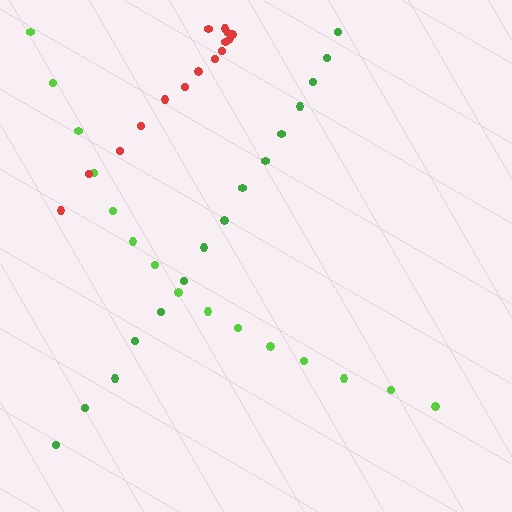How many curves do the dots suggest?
There are 3 distinct paths.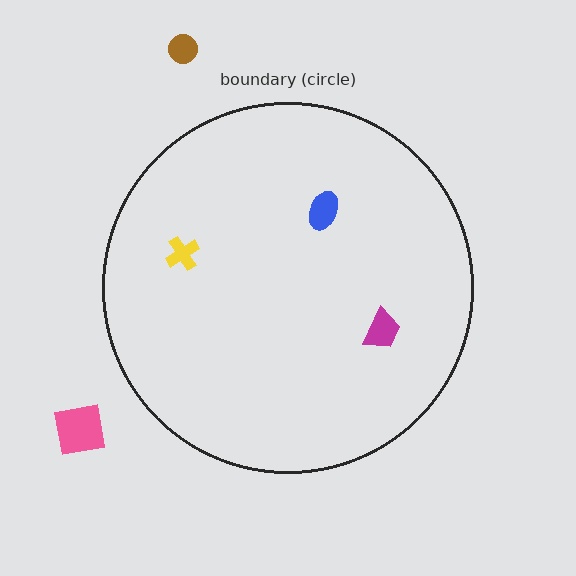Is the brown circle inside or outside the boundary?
Outside.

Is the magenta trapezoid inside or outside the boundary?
Inside.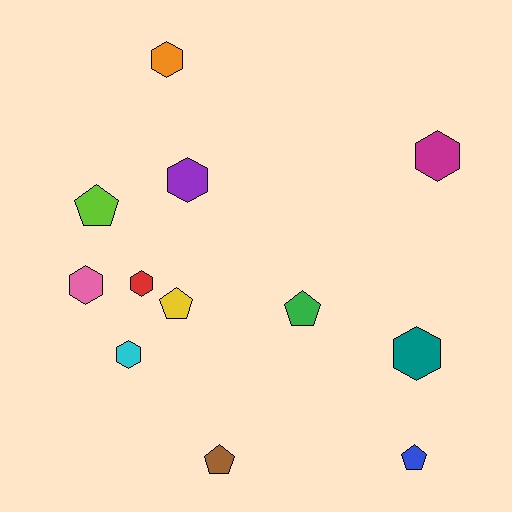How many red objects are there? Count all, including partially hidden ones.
There is 1 red object.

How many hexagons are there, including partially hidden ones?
There are 7 hexagons.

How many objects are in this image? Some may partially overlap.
There are 12 objects.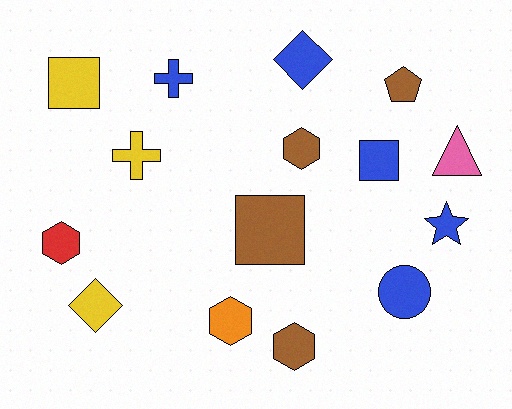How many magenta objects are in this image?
There are no magenta objects.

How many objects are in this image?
There are 15 objects.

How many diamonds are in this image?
There are 2 diamonds.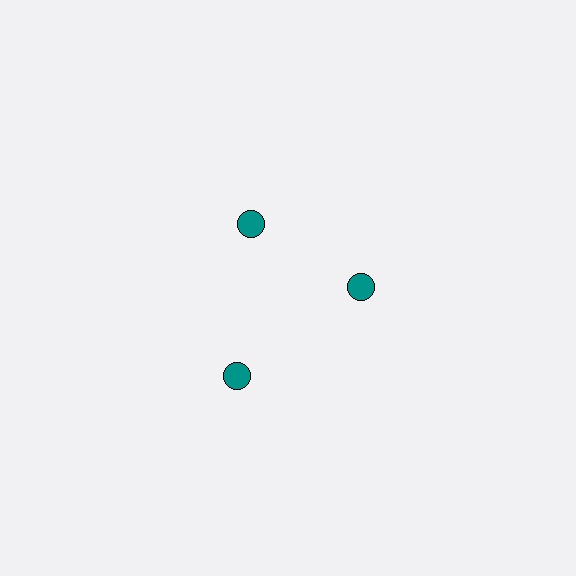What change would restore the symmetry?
The symmetry would be restored by moving it inward, back onto the ring so that all 3 circles sit at equal angles and equal distance from the center.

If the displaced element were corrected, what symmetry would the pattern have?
It would have 3-fold rotational symmetry — the pattern would map onto itself every 120 degrees.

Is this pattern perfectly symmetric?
No. The 3 teal circles are arranged in a ring, but one element near the 7 o'clock position is pushed outward from the center, breaking the 3-fold rotational symmetry.